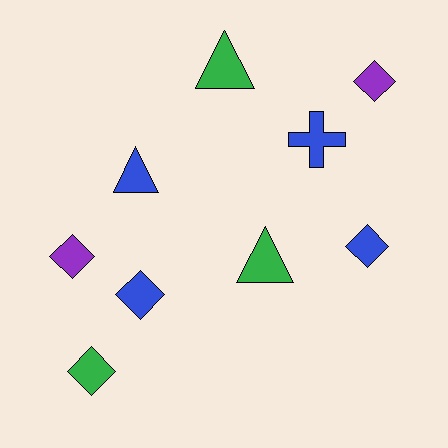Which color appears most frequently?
Blue, with 4 objects.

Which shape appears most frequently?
Diamond, with 5 objects.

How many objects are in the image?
There are 9 objects.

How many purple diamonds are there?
There are 2 purple diamonds.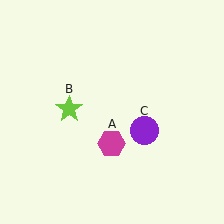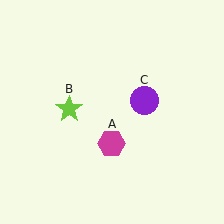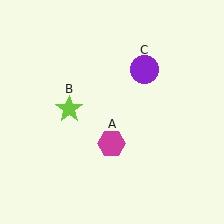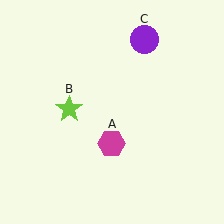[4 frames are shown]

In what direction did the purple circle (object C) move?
The purple circle (object C) moved up.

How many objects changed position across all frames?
1 object changed position: purple circle (object C).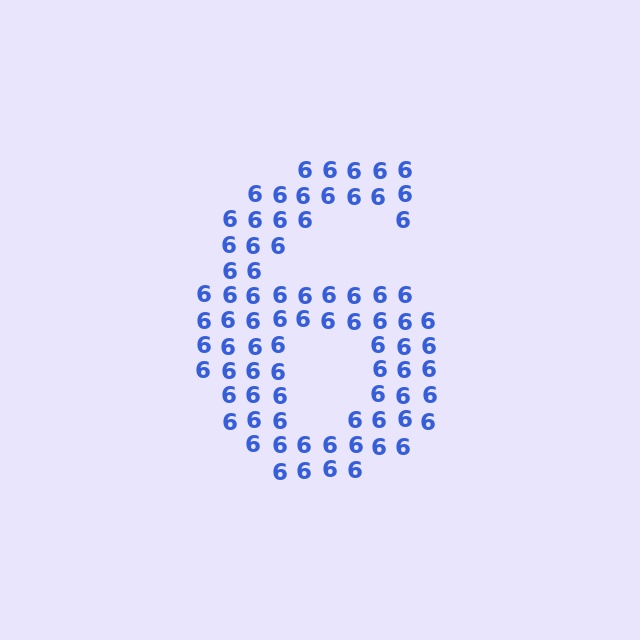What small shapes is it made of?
It is made of small digit 6's.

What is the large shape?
The large shape is the digit 6.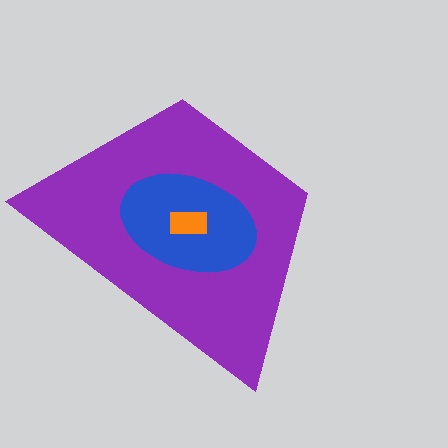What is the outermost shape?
The purple trapezoid.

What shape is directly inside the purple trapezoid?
The blue ellipse.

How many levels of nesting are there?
3.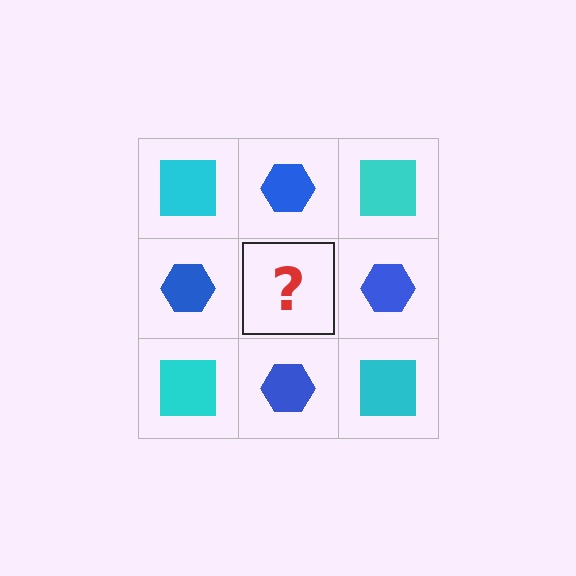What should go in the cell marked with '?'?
The missing cell should contain a cyan square.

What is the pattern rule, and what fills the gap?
The rule is that it alternates cyan square and blue hexagon in a checkerboard pattern. The gap should be filled with a cyan square.